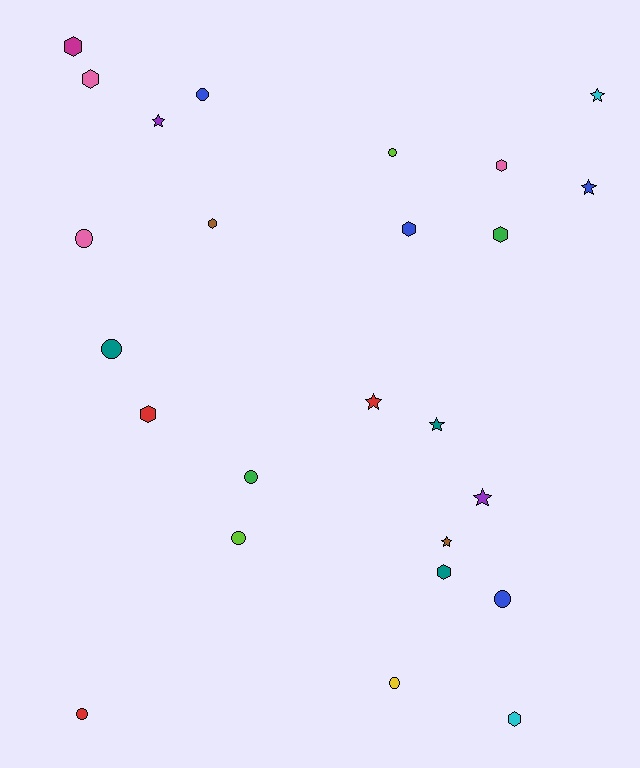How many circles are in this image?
There are 9 circles.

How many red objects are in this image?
There are 3 red objects.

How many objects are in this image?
There are 25 objects.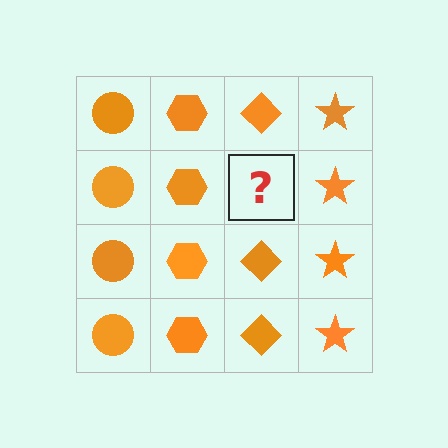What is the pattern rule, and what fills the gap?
The rule is that each column has a consistent shape. The gap should be filled with an orange diamond.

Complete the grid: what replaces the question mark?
The question mark should be replaced with an orange diamond.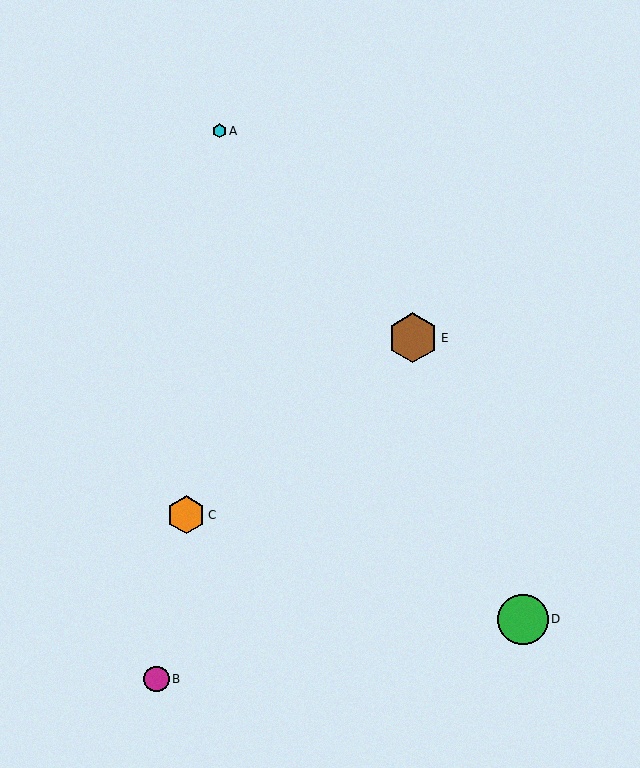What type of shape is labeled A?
Shape A is a cyan hexagon.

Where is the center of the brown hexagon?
The center of the brown hexagon is at (413, 338).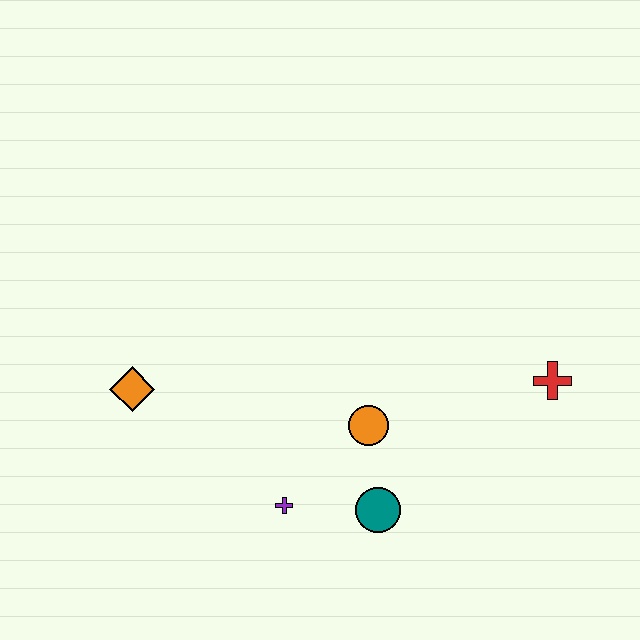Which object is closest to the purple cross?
The teal circle is closest to the purple cross.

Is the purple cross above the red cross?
No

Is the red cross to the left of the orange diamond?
No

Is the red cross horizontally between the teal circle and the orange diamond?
No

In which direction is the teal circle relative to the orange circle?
The teal circle is below the orange circle.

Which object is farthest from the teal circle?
The orange diamond is farthest from the teal circle.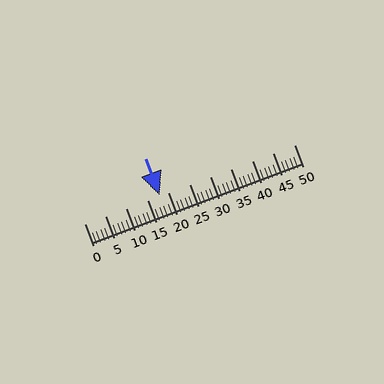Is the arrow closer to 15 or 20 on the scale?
The arrow is closer to 20.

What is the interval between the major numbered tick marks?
The major tick marks are spaced 5 units apart.